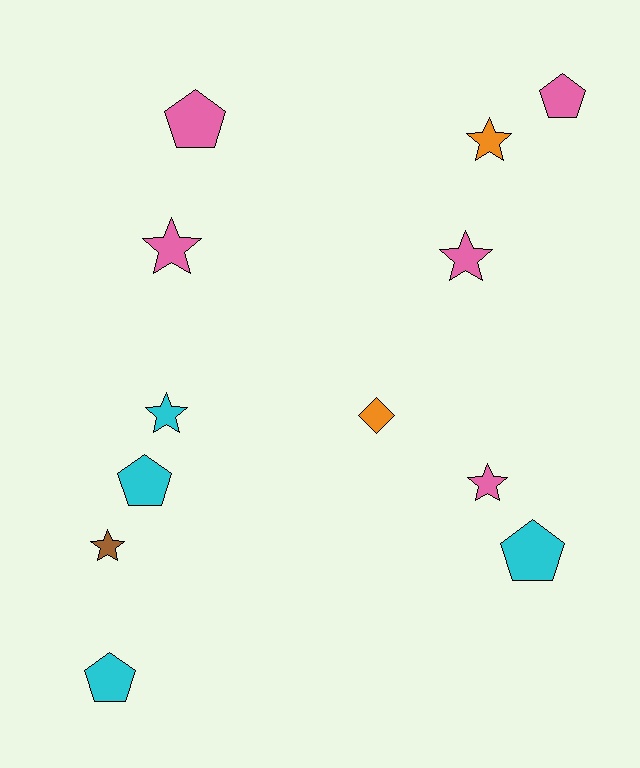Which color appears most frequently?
Pink, with 5 objects.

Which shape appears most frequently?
Star, with 6 objects.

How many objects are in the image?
There are 12 objects.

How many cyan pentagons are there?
There are 3 cyan pentagons.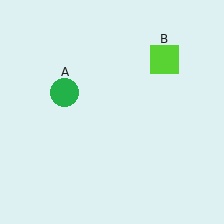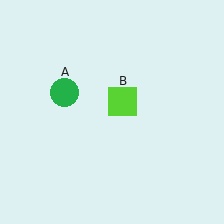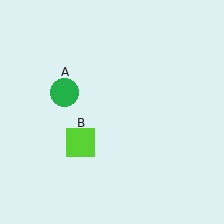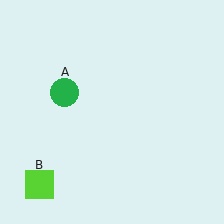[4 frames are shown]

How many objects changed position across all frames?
1 object changed position: lime square (object B).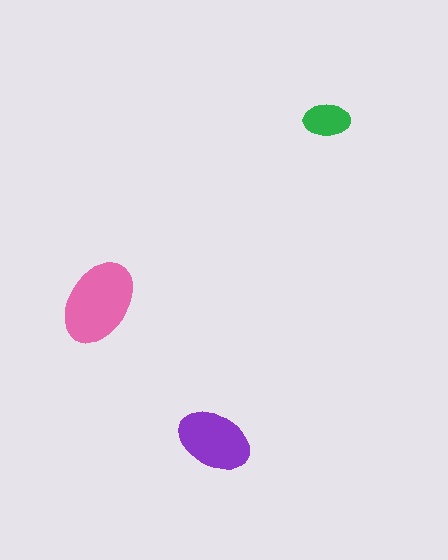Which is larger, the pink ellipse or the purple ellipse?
The pink one.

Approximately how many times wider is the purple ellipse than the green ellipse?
About 1.5 times wider.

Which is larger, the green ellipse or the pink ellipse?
The pink one.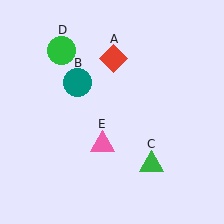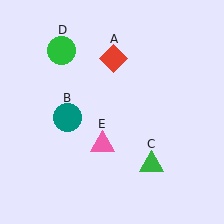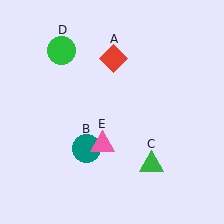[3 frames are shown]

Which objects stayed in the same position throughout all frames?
Red diamond (object A) and green triangle (object C) and green circle (object D) and pink triangle (object E) remained stationary.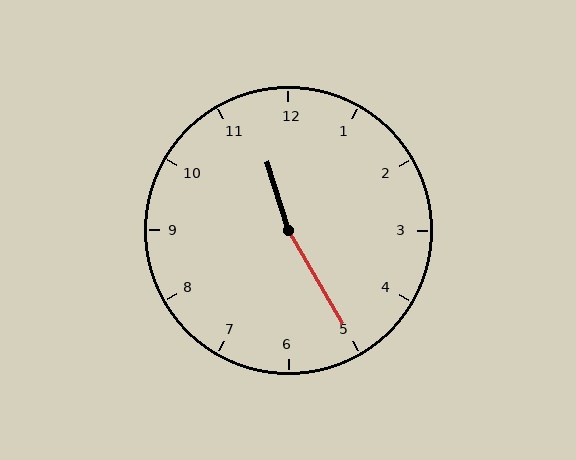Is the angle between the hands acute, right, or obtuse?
It is obtuse.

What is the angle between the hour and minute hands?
Approximately 168 degrees.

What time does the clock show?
11:25.